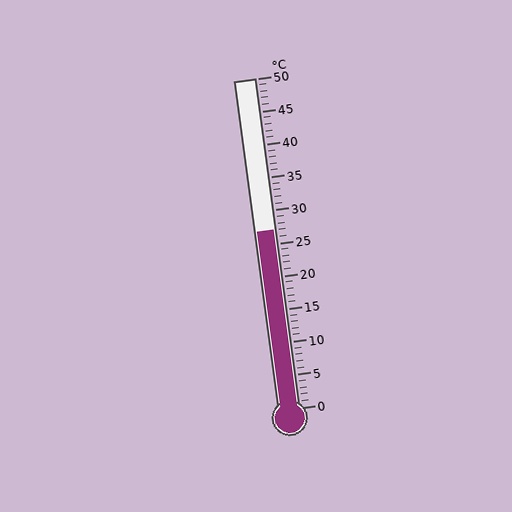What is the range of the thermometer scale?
The thermometer scale ranges from 0°C to 50°C.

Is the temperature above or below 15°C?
The temperature is above 15°C.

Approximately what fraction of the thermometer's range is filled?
The thermometer is filled to approximately 55% of its range.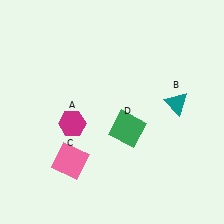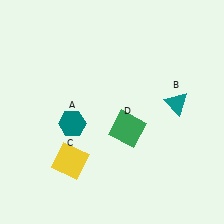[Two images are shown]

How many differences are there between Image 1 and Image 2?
There are 2 differences between the two images.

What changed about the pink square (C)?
In Image 1, C is pink. In Image 2, it changed to yellow.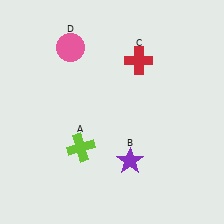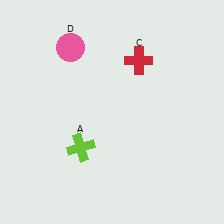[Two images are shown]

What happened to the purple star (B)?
The purple star (B) was removed in Image 2. It was in the bottom-right area of Image 1.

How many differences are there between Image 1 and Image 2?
There is 1 difference between the two images.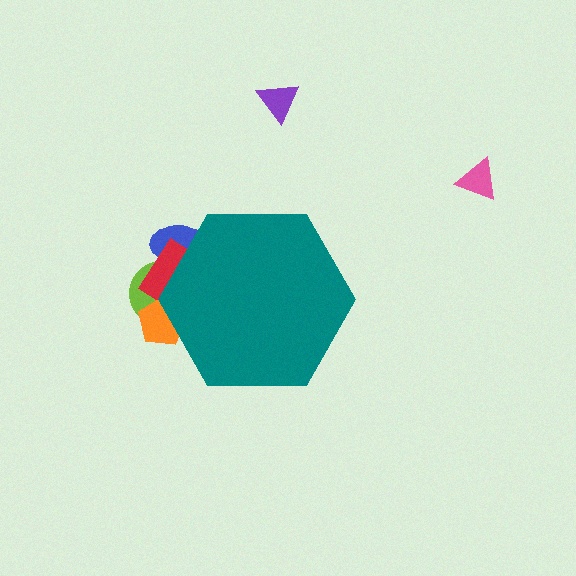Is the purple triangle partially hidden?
No, the purple triangle is fully visible.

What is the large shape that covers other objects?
A teal hexagon.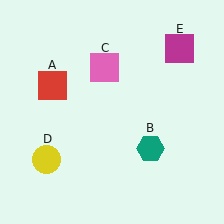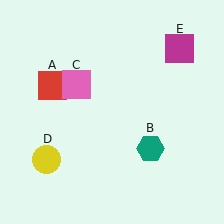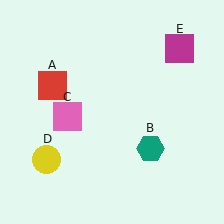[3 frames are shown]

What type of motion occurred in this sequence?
The pink square (object C) rotated counterclockwise around the center of the scene.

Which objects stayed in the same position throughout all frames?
Red square (object A) and teal hexagon (object B) and yellow circle (object D) and magenta square (object E) remained stationary.